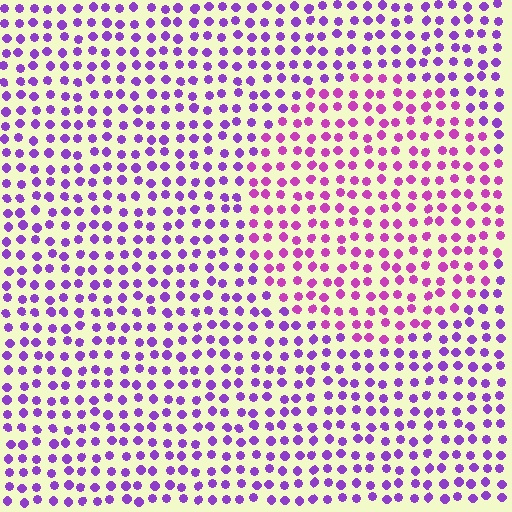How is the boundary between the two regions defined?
The boundary is defined purely by a slight shift in hue (about 31 degrees). Spacing, size, and orientation are identical on both sides.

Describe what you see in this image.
The image is filled with small purple elements in a uniform arrangement. A circle-shaped region is visible where the elements are tinted to a slightly different hue, forming a subtle color boundary.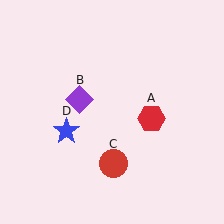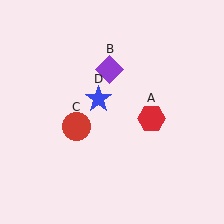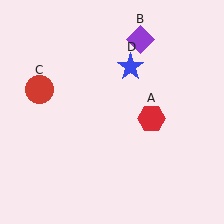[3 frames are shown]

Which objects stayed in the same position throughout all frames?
Red hexagon (object A) remained stationary.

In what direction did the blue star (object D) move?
The blue star (object D) moved up and to the right.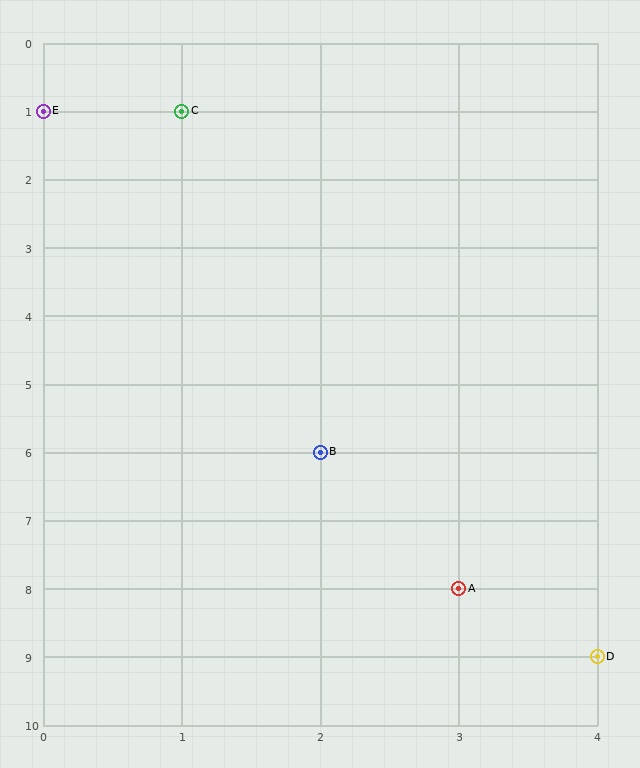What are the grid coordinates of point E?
Point E is at grid coordinates (0, 1).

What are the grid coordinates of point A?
Point A is at grid coordinates (3, 8).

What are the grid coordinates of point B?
Point B is at grid coordinates (2, 6).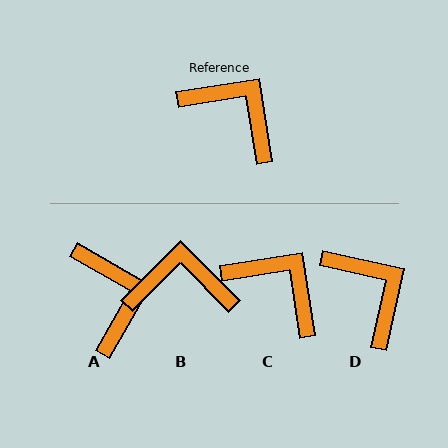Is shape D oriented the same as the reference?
No, it is off by about 22 degrees.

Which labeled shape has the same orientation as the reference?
C.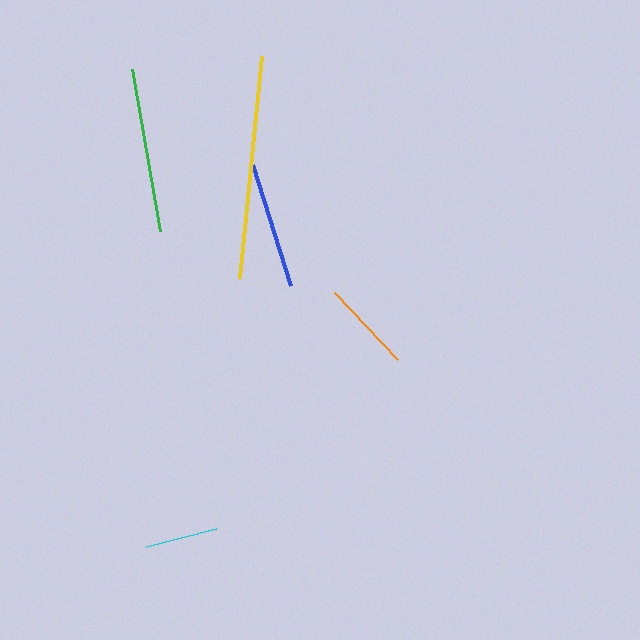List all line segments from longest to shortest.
From longest to shortest: yellow, green, blue, orange, cyan.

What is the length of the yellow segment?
The yellow segment is approximately 224 pixels long.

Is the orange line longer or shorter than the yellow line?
The yellow line is longer than the orange line.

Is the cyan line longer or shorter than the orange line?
The orange line is longer than the cyan line.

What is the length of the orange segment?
The orange segment is approximately 92 pixels long.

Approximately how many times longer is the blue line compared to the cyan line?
The blue line is approximately 1.8 times the length of the cyan line.